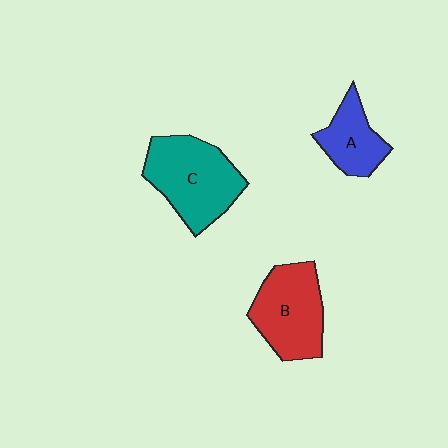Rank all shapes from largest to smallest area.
From largest to smallest: C (teal), B (red), A (blue).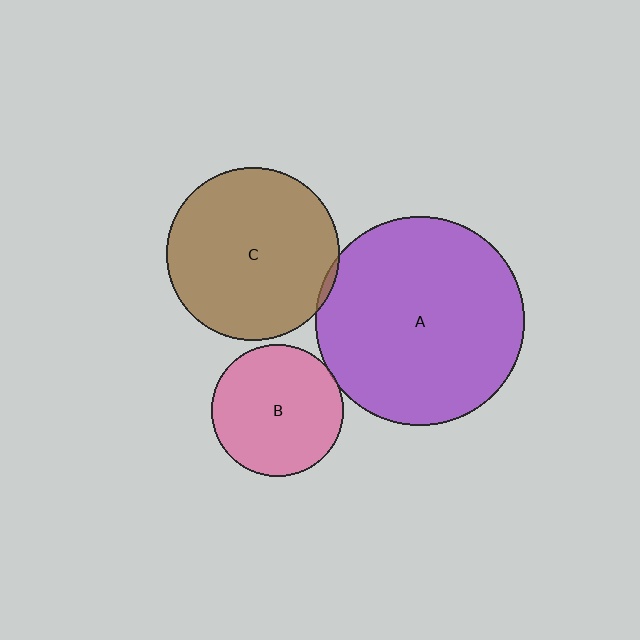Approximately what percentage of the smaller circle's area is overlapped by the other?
Approximately 5%.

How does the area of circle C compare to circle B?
Approximately 1.7 times.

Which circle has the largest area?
Circle A (purple).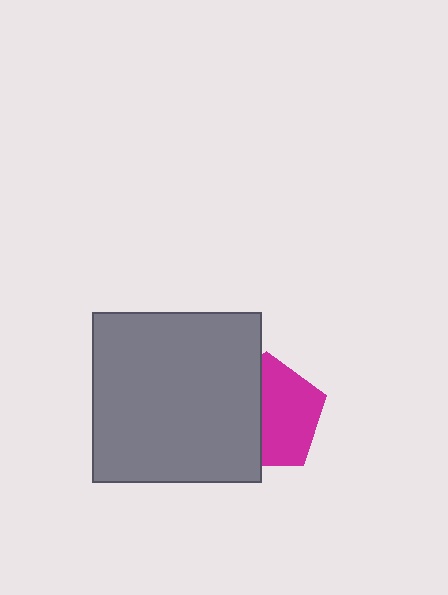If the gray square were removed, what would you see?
You would see the complete magenta pentagon.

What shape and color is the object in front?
The object in front is a gray square.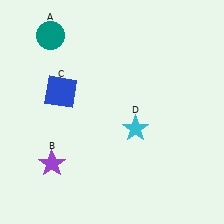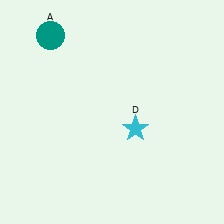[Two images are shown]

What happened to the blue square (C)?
The blue square (C) was removed in Image 2. It was in the top-left area of Image 1.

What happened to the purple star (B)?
The purple star (B) was removed in Image 2. It was in the bottom-left area of Image 1.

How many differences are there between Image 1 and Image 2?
There are 2 differences between the two images.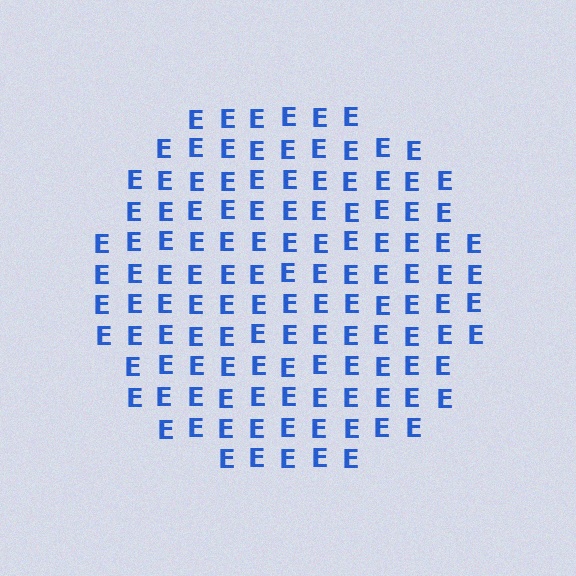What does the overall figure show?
The overall figure shows a circle.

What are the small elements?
The small elements are letter E's.